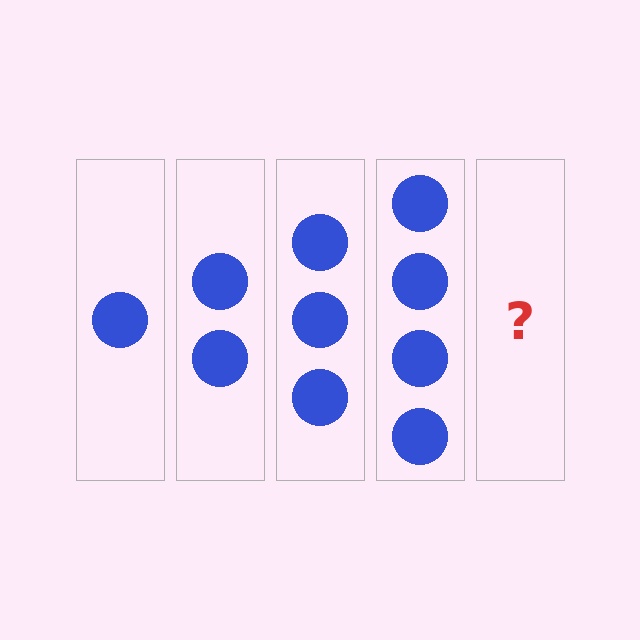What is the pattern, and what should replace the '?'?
The pattern is that each step adds one more circle. The '?' should be 5 circles.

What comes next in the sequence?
The next element should be 5 circles.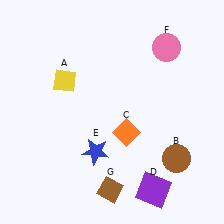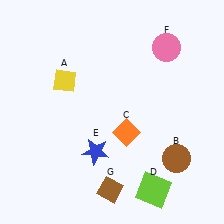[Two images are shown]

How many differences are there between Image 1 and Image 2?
There is 1 difference between the two images.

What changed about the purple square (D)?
In Image 1, D is purple. In Image 2, it changed to lime.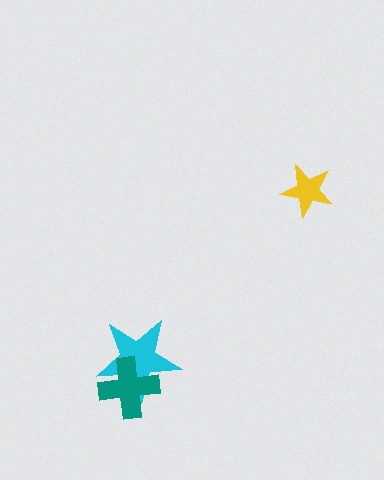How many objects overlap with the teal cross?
1 object overlaps with the teal cross.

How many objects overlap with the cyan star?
1 object overlaps with the cyan star.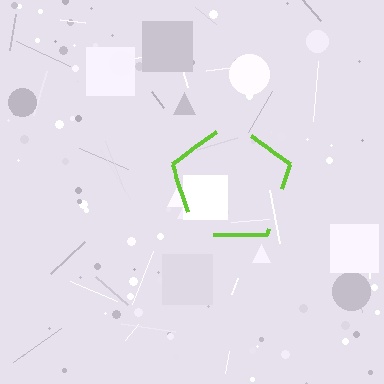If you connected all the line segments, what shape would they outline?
They would outline a pentagon.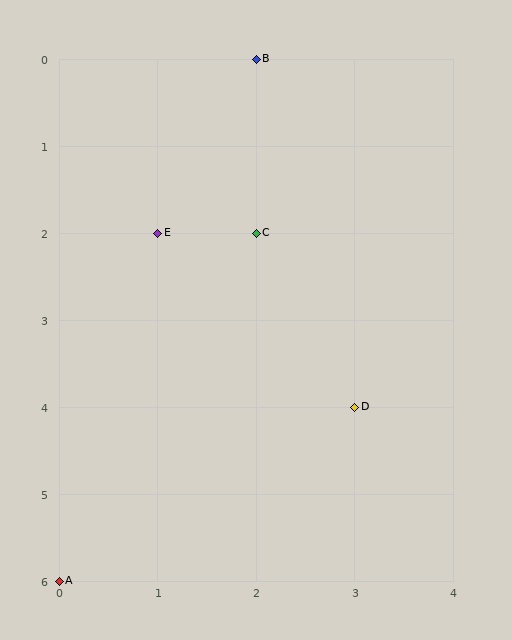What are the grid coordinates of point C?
Point C is at grid coordinates (2, 2).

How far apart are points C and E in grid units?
Points C and E are 1 column apart.